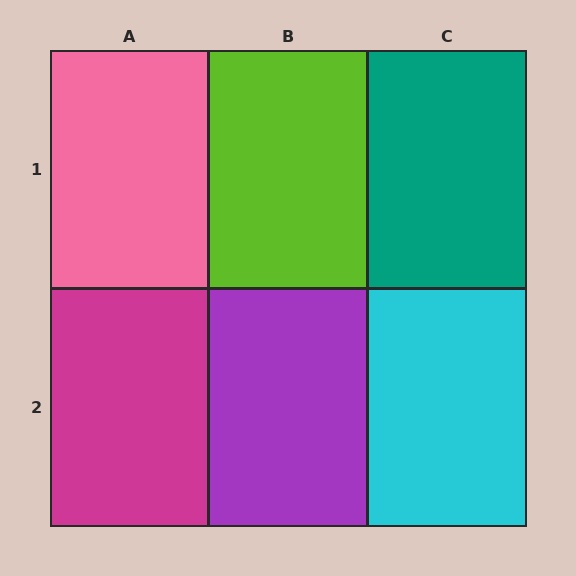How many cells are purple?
1 cell is purple.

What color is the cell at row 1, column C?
Teal.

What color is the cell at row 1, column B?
Lime.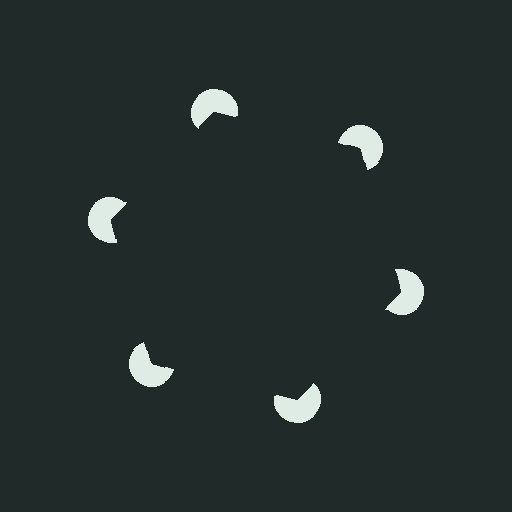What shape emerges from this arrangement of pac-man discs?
An illusory hexagon — its edges are inferred from the aligned wedge cuts in the pac-man discs, not physically drawn.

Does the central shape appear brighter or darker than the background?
It typically appears slightly darker than the background, even though no actual brightness change is drawn.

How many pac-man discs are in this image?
There are 6 — one at each vertex of the illusory hexagon.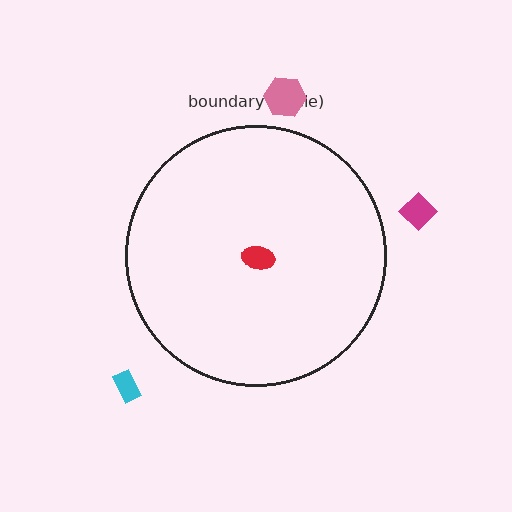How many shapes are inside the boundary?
1 inside, 3 outside.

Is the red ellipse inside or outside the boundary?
Inside.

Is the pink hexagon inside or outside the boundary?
Outside.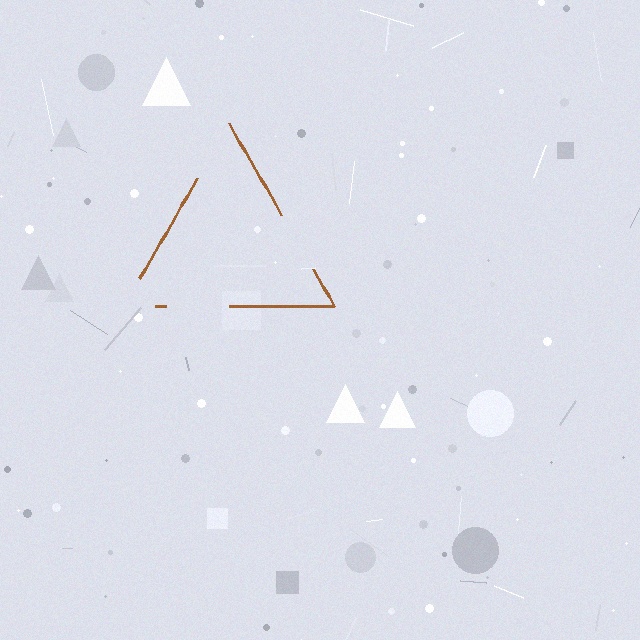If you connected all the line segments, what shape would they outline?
They would outline a triangle.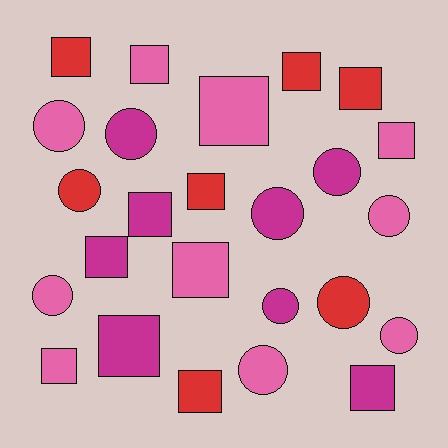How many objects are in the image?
There are 25 objects.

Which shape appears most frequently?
Square, with 14 objects.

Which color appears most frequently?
Pink, with 10 objects.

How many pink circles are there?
There are 5 pink circles.